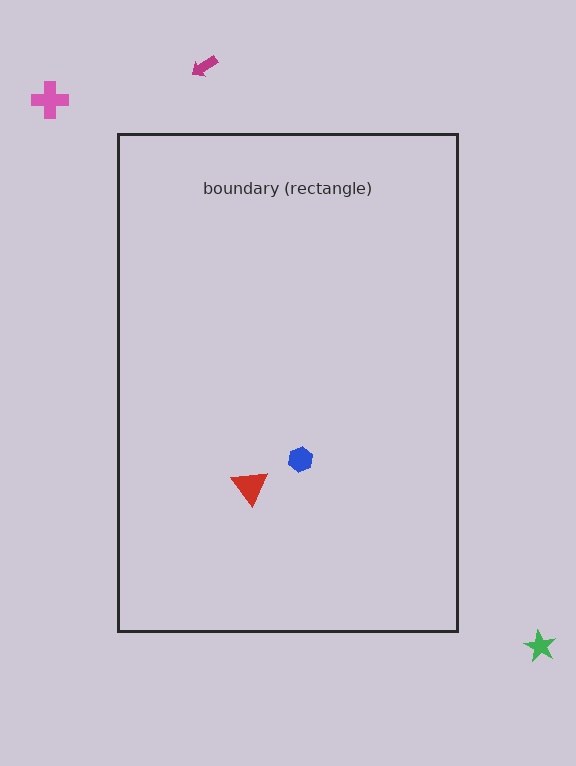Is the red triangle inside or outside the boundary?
Inside.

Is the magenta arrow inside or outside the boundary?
Outside.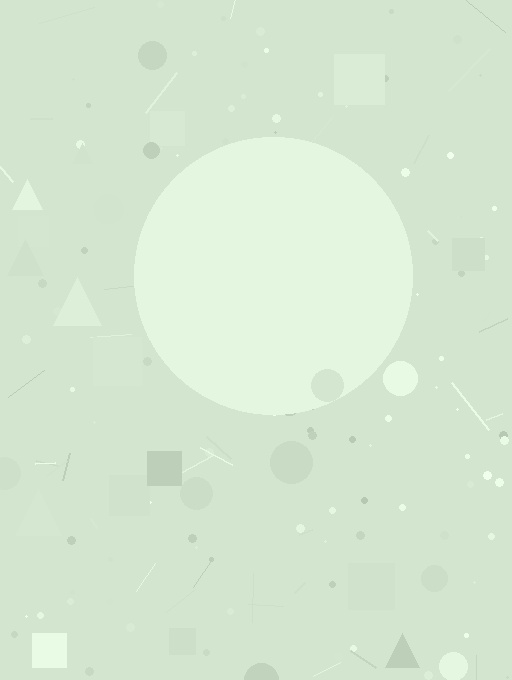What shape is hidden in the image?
A circle is hidden in the image.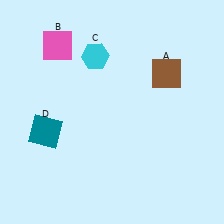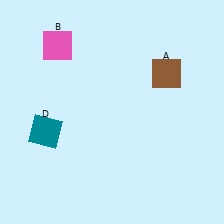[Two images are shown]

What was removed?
The cyan hexagon (C) was removed in Image 2.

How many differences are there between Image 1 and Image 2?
There is 1 difference between the two images.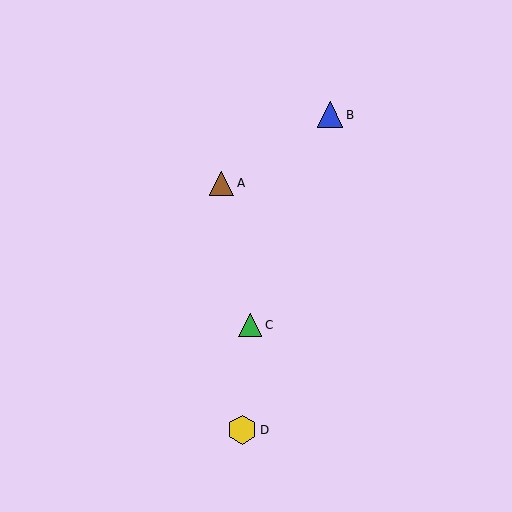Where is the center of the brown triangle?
The center of the brown triangle is at (221, 183).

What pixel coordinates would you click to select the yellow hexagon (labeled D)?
Click at (242, 430) to select the yellow hexagon D.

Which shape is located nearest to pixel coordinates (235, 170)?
The brown triangle (labeled A) at (221, 183) is nearest to that location.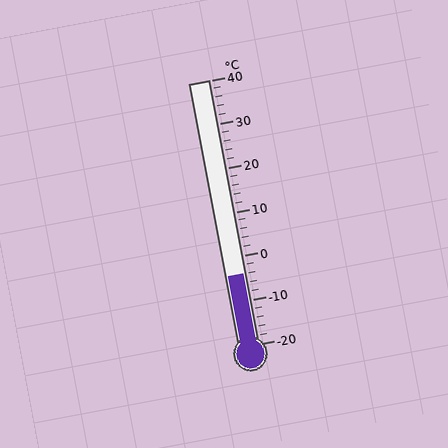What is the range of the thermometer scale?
The thermometer scale ranges from -20°C to 40°C.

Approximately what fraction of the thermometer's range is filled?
The thermometer is filled to approximately 25% of its range.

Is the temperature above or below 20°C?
The temperature is below 20°C.